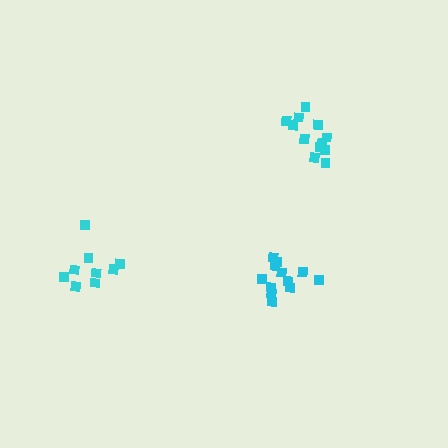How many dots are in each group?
Group 1: 9 dots, Group 2: 12 dots, Group 3: 12 dots (33 total).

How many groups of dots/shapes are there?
There are 3 groups.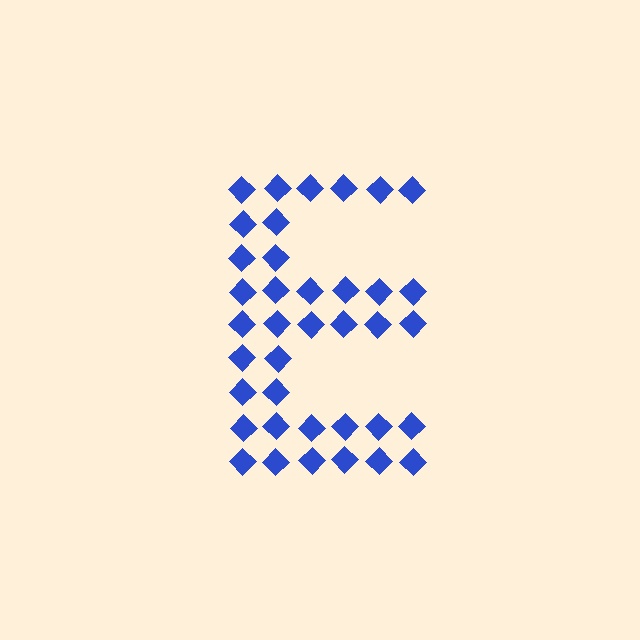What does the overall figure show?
The overall figure shows the letter E.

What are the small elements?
The small elements are diamonds.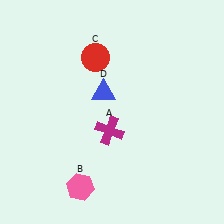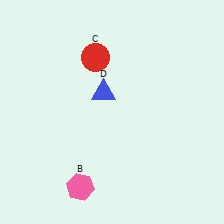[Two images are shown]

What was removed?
The magenta cross (A) was removed in Image 2.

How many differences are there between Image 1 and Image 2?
There is 1 difference between the two images.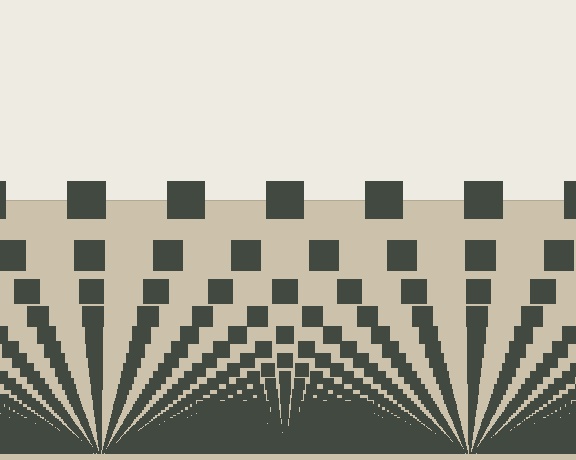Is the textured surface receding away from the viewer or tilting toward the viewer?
The surface appears to tilt toward the viewer. Texture elements get larger and sparser toward the top.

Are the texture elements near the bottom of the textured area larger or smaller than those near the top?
Smaller. The gradient is inverted — elements near the bottom are smaller and denser.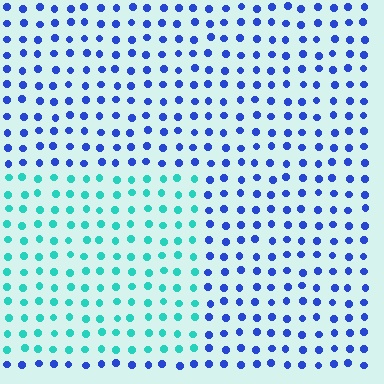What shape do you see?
I see a rectangle.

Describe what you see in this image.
The image is filled with small blue elements in a uniform arrangement. A rectangle-shaped region is visible where the elements are tinted to a slightly different hue, forming a subtle color boundary.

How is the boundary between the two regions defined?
The boundary is defined purely by a slight shift in hue (about 56 degrees). Spacing, size, and orientation are identical on both sides.